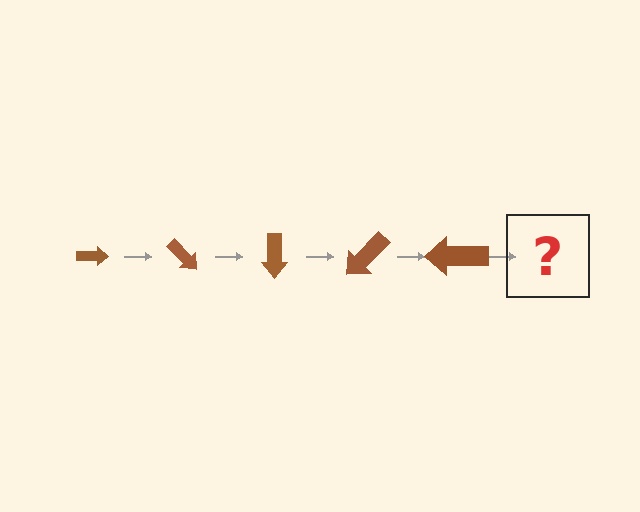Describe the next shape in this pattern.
It should be an arrow, larger than the previous one and rotated 225 degrees from the start.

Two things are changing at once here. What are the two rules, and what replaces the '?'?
The two rules are that the arrow grows larger each step and it rotates 45 degrees each step. The '?' should be an arrow, larger than the previous one and rotated 225 degrees from the start.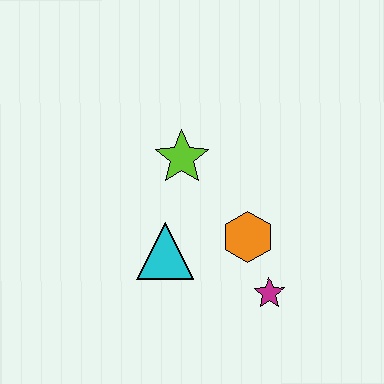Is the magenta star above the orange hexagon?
No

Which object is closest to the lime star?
The cyan triangle is closest to the lime star.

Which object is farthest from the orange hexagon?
The lime star is farthest from the orange hexagon.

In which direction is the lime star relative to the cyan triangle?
The lime star is above the cyan triangle.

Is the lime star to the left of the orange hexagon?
Yes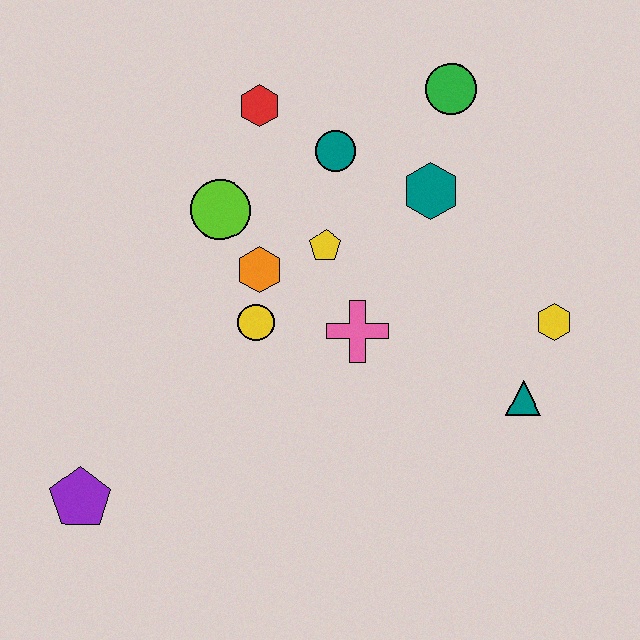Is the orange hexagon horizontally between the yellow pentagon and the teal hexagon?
No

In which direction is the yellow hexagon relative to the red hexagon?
The yellow hexagon is to the right of the red hexagon.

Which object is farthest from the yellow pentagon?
The purple pentagon is farthest from the yellow pentagon.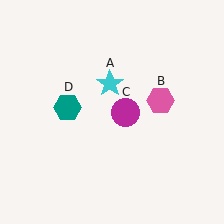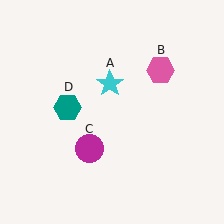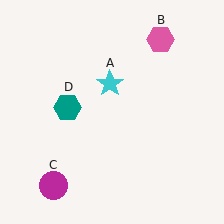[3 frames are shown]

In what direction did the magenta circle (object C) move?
The magenta circle (object C) moved down and to the left.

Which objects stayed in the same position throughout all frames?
Cyan star (object A) and teal hexagon (object D) remained stationary.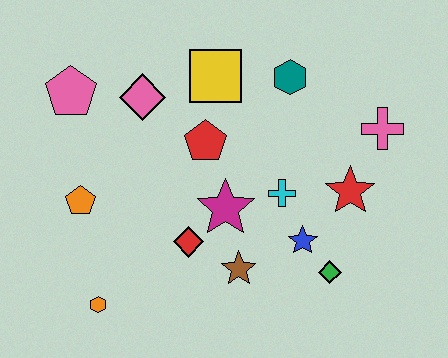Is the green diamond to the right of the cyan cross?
Yes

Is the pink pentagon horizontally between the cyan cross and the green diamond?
No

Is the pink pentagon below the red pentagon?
No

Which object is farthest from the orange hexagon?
The pink cross is farthest from the orange hexagon.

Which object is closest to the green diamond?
The blue star is closest to the green diamond.